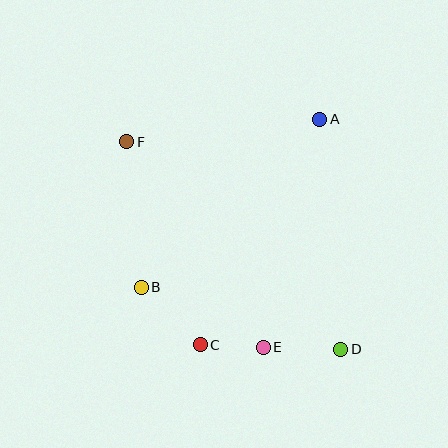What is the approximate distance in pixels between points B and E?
The distance between B and E is approximately 136 pixels.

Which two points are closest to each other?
Points C and E are closest to each other.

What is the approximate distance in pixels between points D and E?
The distance between D and E is approximately 78 pixels.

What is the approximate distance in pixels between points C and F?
The distance between C and F is approximately 216 pixels.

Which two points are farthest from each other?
Points D and F are farthest from each other.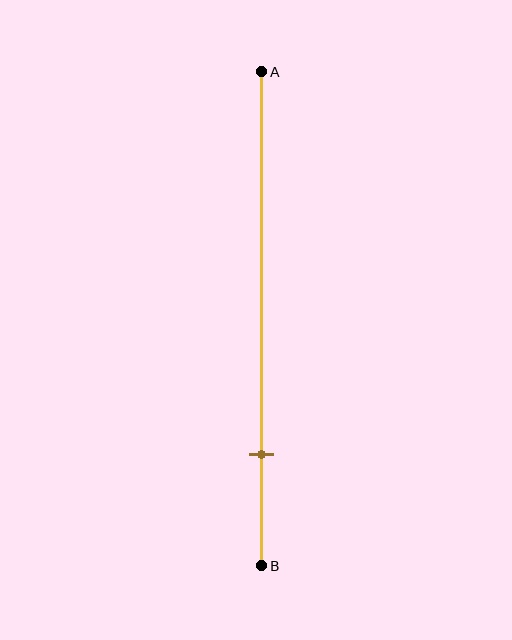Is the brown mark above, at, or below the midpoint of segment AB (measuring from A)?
The brown mark is below the midpoint of segment AB.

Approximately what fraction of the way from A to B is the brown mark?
The brown mark is approximately 80% of the way from A to B.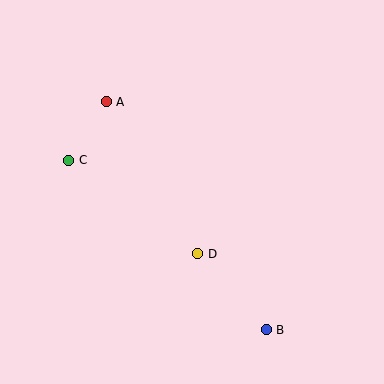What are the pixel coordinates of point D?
Point D is at (198, 254).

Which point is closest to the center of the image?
Point D at (198, 254) is closest to the center.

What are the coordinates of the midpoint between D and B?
The midpoint between D and B is at (232, 292).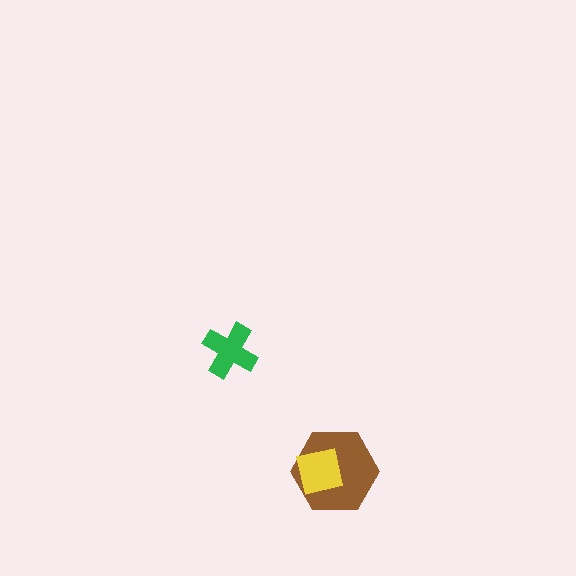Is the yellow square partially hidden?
No, no other shape covers it.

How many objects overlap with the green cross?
0 objects overlap with the green cross.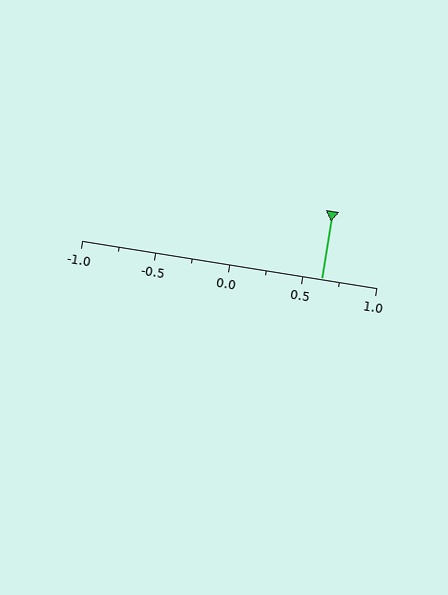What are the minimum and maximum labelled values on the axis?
The axis runs from -1.0 to 1.0.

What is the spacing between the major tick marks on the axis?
The major ticks are spaced 0.5 apart.